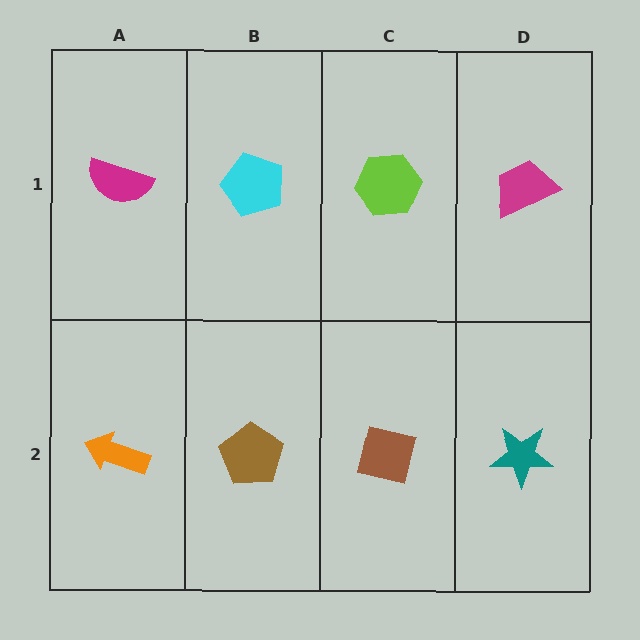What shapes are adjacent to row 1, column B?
A brown pentagon (row 2, column B), a magenta semicircle (row 1, column A), a lime hexagon (row 1, column C).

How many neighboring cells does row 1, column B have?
3.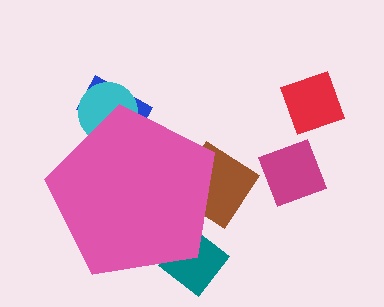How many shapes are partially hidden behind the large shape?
4 shapes are partially hidden.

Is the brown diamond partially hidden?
Yes, the brown diamond is partially hidden behind the pink pentagon.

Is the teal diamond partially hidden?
Yes, the teal diamond is partially hidden behind the pink pentagon.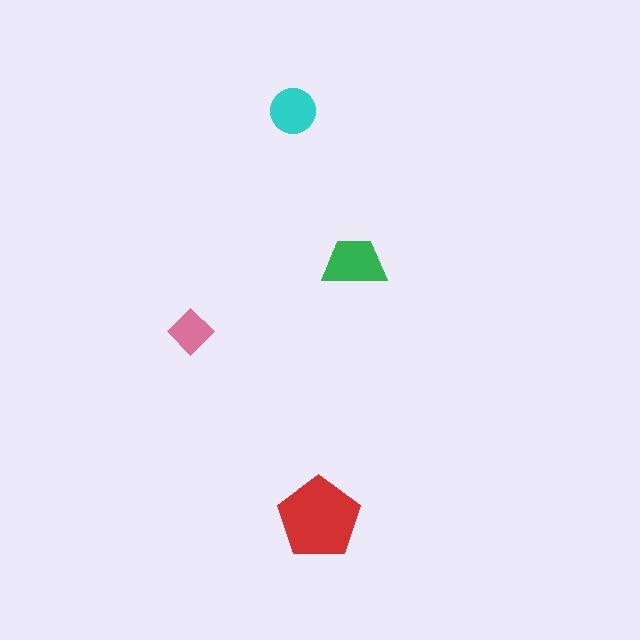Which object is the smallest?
The pink diamond.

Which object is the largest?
The red pentagon.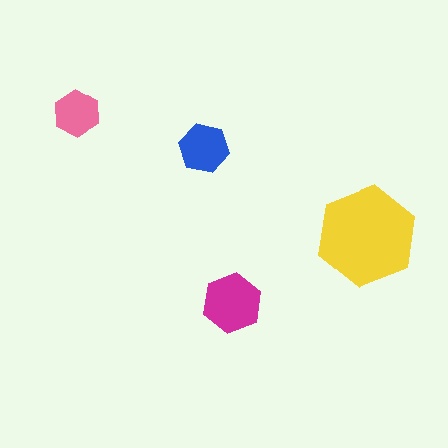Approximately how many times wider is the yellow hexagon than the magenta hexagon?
About 1.5 times wider.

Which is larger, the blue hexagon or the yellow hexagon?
The yellow one.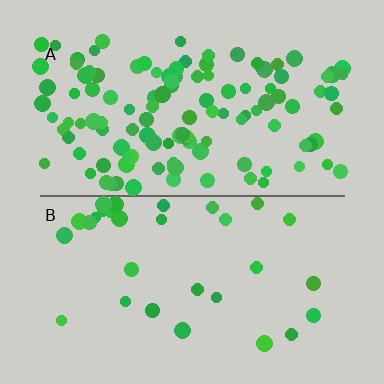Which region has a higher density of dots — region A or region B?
A (the top).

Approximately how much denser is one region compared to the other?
Approximately 3.8× — region A over region B.